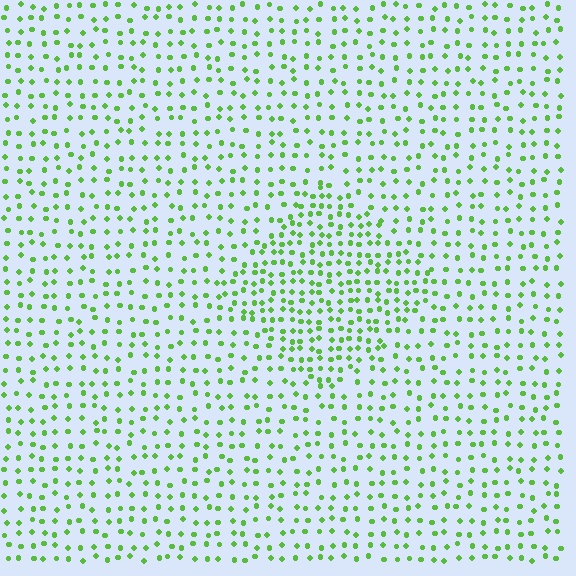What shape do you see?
I see a diamond.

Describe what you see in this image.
The image contains small lime elements arranged at two different densities. A diamond-shaped region is visible where the elements are more densely packed than the surrounding area.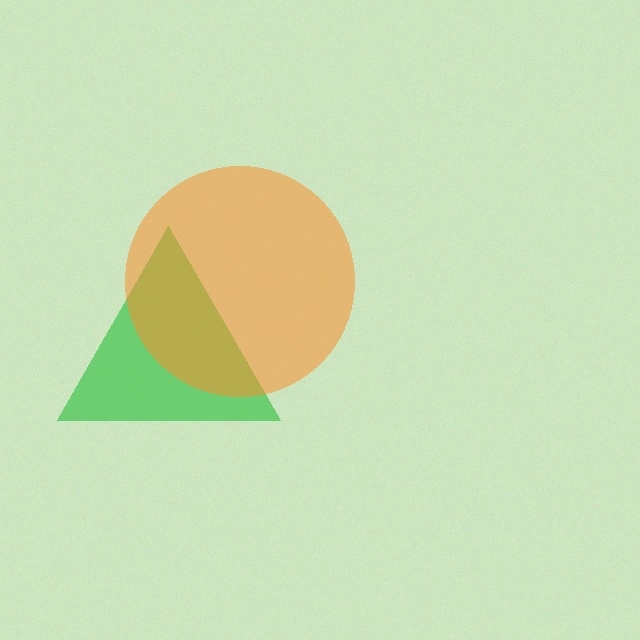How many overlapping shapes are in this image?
There are 2 overlapping shapes in the image.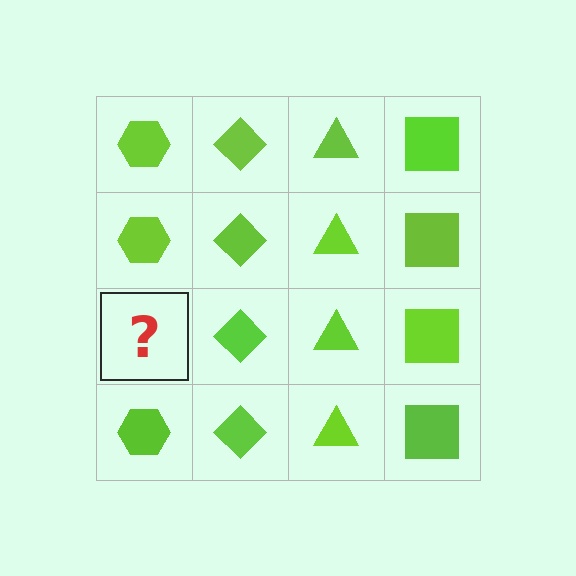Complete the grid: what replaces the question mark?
The question mark should be replaced with a lime hexagon.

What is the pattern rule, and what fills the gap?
The rule is that each column has a consistent shape. The gap should be filled with a lime hexagon.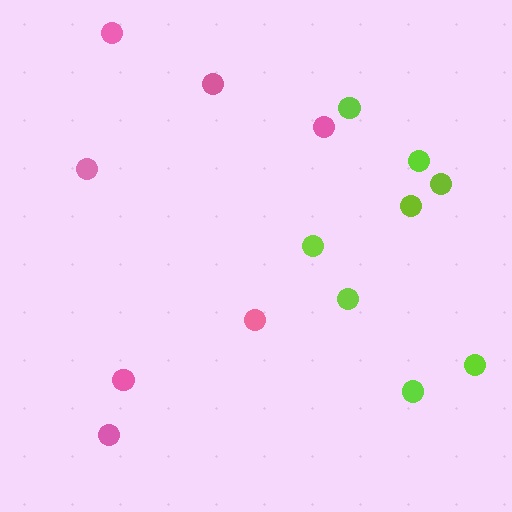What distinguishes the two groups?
There are 2 groups: one group of pink circles (7) and one group of lime circles (8).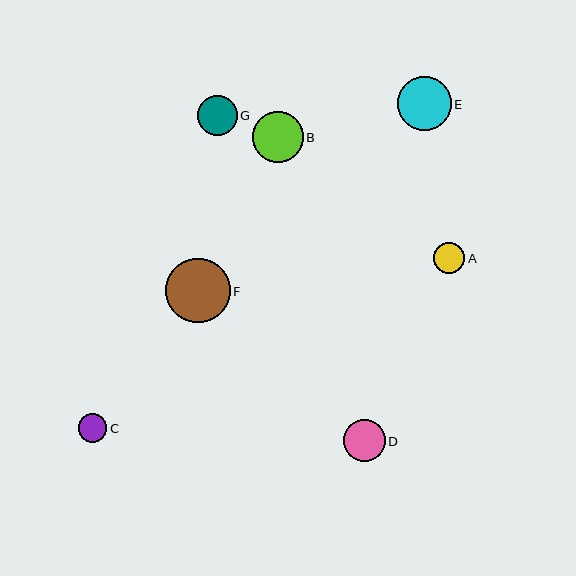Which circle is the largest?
Circle F is the largest with a size of approximately 64 pixels.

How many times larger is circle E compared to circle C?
Circle E is approximately 1.9 times the size of circle C.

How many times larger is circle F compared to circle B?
Circle F is approximately 1.3 times the size of circle B.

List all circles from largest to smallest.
From largest to smallest: F, E, B, D, G, A, C.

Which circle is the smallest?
Circle C is the smallest with a size of approximately 29 pixels.